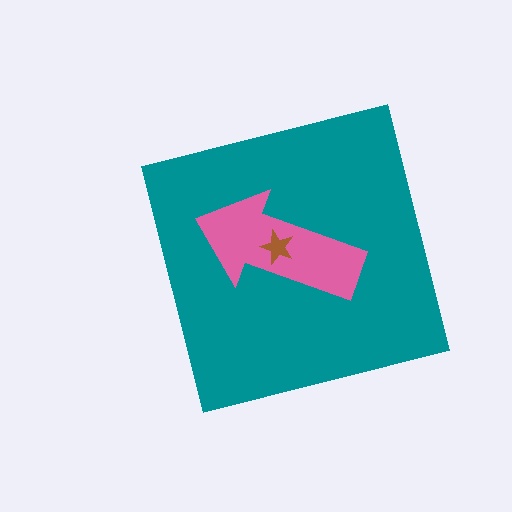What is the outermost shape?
The teal square.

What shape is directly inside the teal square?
The pink arrow.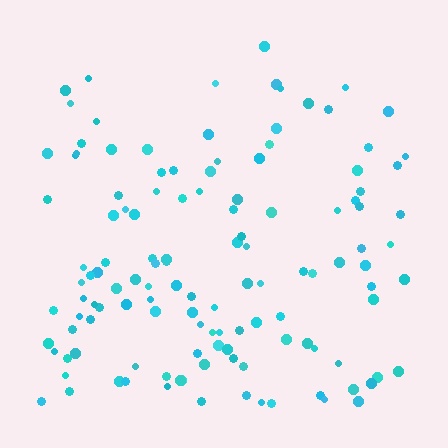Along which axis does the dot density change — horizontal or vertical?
Vertical.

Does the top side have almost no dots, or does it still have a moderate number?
Still a moderate number, just noticeably fewer than the bottom.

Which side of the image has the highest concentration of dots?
The bottom.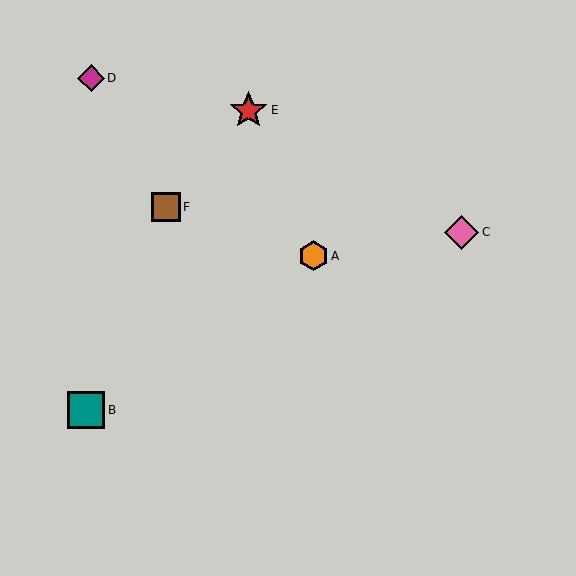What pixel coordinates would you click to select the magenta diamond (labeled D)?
Click at (91, 78) to select the magenta diamond D.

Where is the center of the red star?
The center of the red star is at (248, 110).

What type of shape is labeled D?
Shape D is a magenta diamond.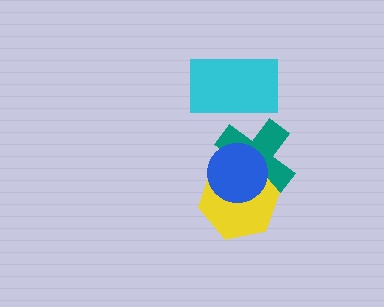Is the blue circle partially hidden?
No, no other shape covers it.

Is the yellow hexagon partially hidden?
Yes, it is partially covered by another shape.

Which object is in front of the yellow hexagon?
The blue circle is in front of the yellow hexagon.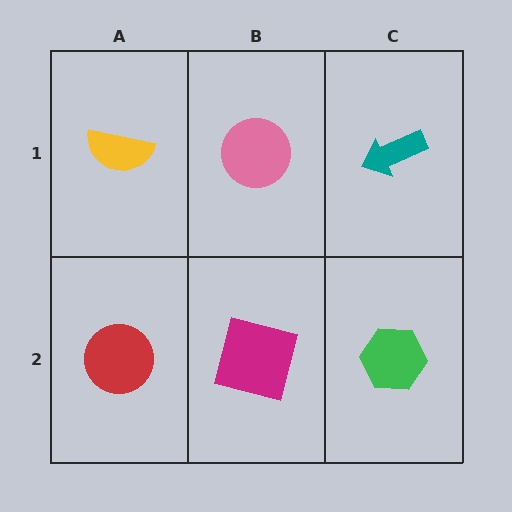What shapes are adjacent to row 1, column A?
A red circle (row 2, column A), a pink circle (row 1, column B).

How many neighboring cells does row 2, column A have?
2.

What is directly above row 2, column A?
A yellow semicircle.